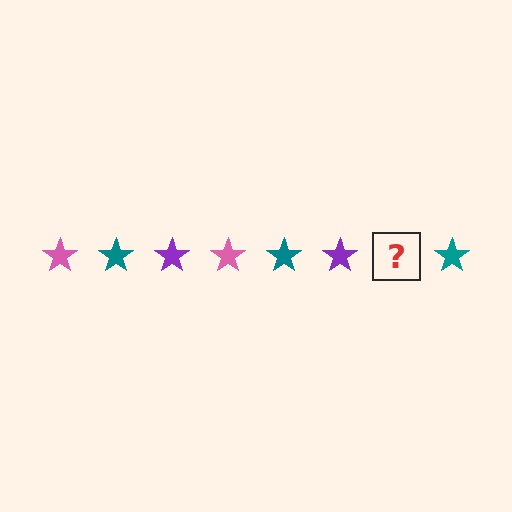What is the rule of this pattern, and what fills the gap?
The rule is that the pattern cycles through pink, teal, purple stars. The gap should be filled with a pink star.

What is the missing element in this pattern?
The missing element is a pink star.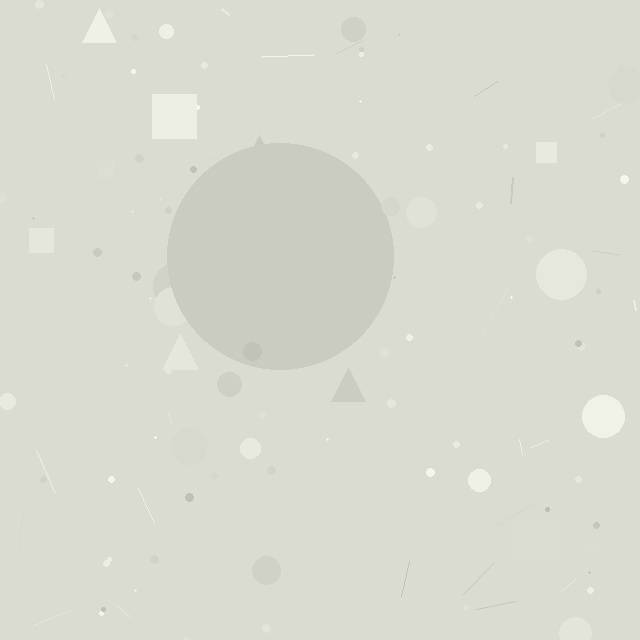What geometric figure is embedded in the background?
A circle is embedded in the background.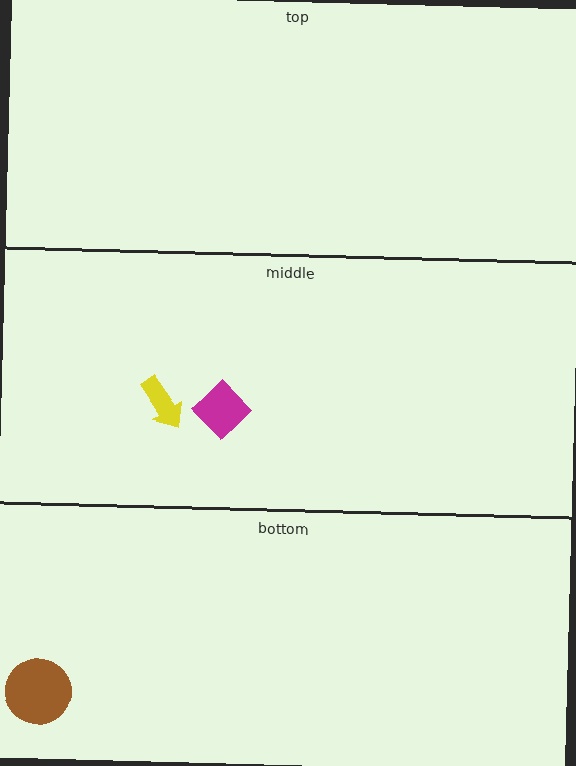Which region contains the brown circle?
The bottom region.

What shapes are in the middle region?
The magenta diamond, the yellow arrow.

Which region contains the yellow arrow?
The middle region.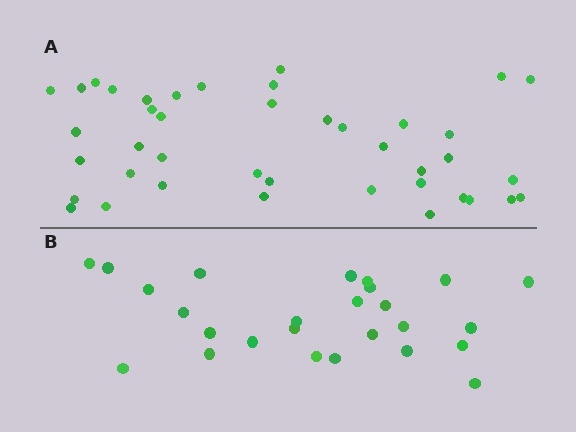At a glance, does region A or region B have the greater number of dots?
Region A (the top region) has more dots.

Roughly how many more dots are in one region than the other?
Region A has approximately 15 more dots than region B.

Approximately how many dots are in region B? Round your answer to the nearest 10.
About 30 dots. (The exact count is 26, which rounds to 30.)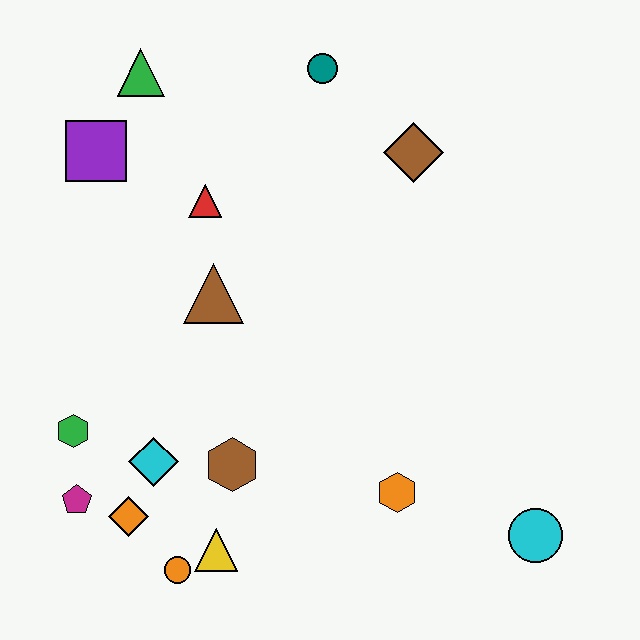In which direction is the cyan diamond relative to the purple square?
The cyan diamond is below the purple square.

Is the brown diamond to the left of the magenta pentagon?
No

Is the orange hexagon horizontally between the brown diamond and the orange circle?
Yes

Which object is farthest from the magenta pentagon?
The teal circle is farthest from the magenta pentagon.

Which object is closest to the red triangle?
The brown triangle is closest to the red triangle.